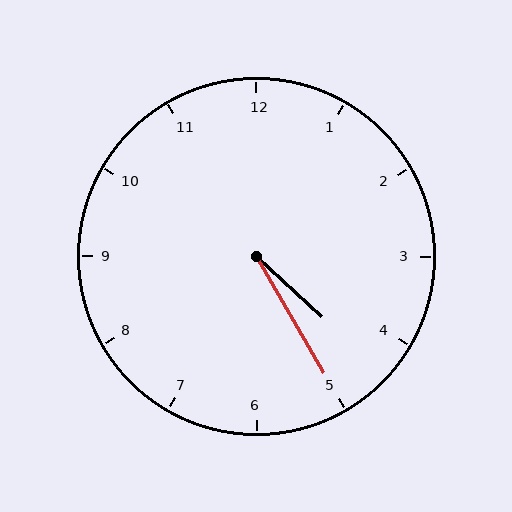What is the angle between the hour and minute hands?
Approximately 18 degrees.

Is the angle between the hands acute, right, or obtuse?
It is acute.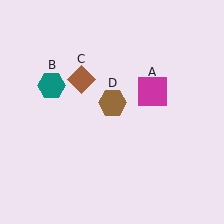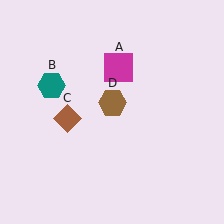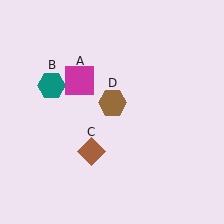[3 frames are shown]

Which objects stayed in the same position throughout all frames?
Teal hexagon (object B) and brown hexagon (object D) remained stationary.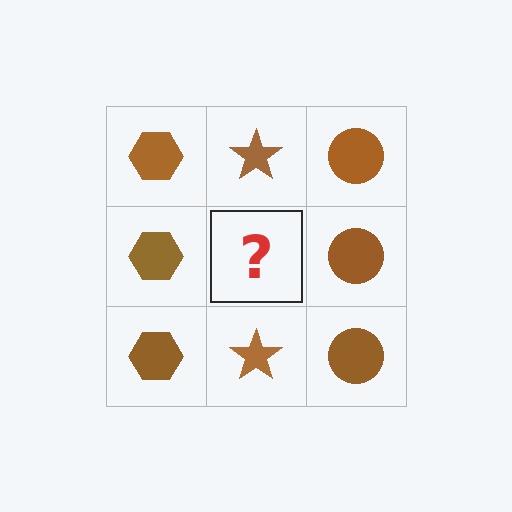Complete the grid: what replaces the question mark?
The question mark should be replaced with a brown star.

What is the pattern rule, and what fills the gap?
The rule is that each column has a consistent shape. The gap should be filled with a brown star.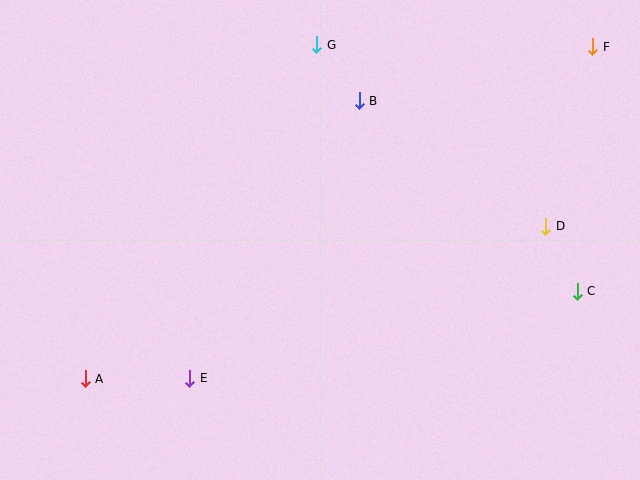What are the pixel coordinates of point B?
Point B is at (359, 101).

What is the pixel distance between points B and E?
The distance between B and E is 325 pixels.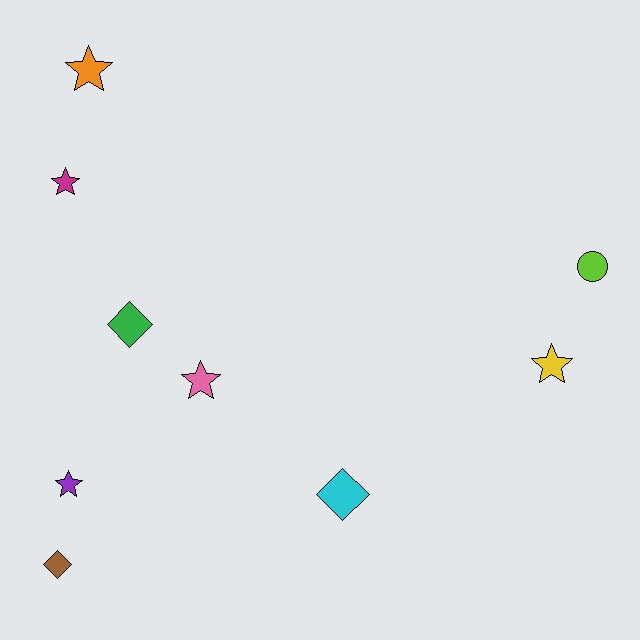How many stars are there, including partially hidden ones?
There are 5 stars.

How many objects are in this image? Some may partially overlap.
There are 9 objects.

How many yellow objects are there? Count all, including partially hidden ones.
There is 1 yellow object.